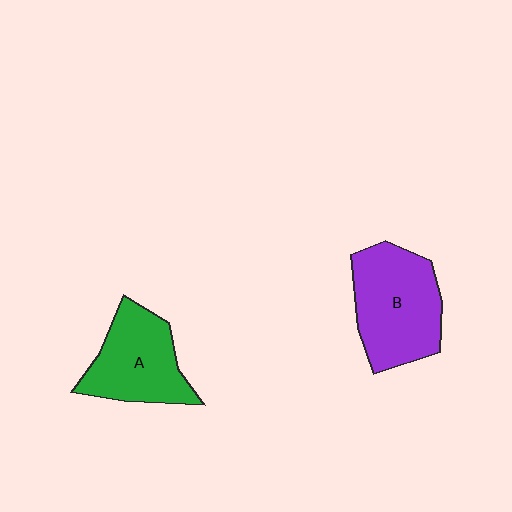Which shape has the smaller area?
Shape A (green).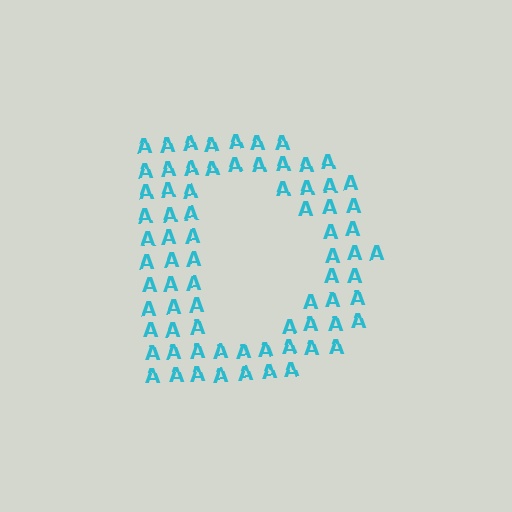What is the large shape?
The large shape is the letter D.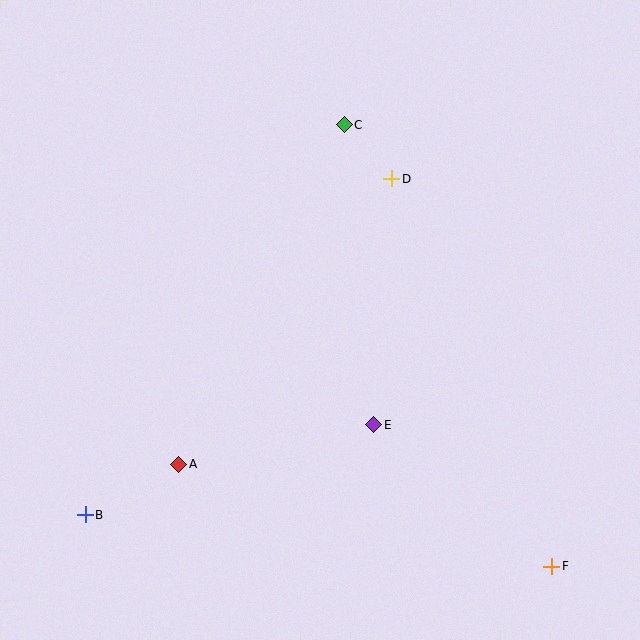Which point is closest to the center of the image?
Point E at (374, 425) is closest to the center.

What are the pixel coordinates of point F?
Point F is at (552, 566).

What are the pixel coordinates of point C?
Point C is at (344, 125).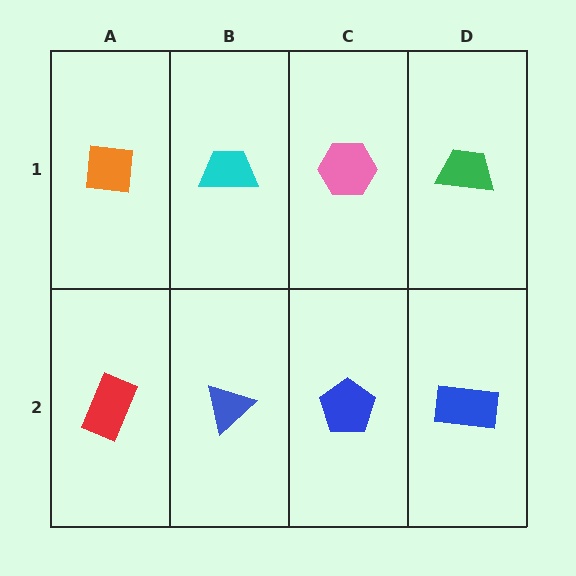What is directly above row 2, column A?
An orange square.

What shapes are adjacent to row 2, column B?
A cyan trapezoid (row 1, column B), a red rectangle (row 2, column A), a blue pentagon (row 2, column C).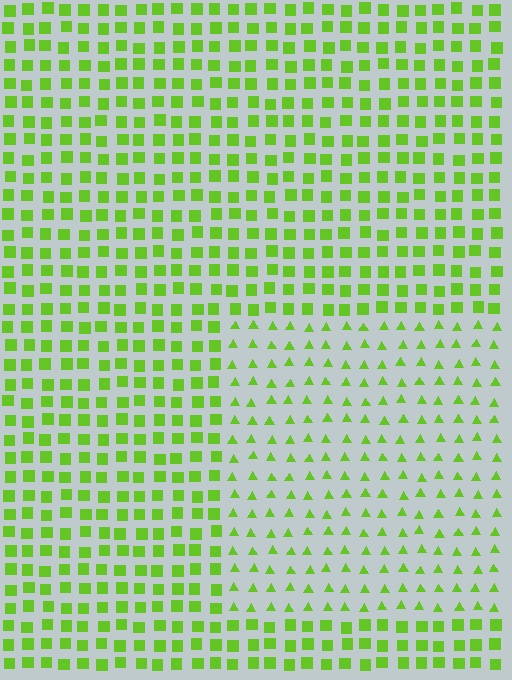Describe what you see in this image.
The image is filled with small lime elements arranged in a uniform grid. A rectangle-shaped region contains triangles, while the surrounding area contains squares. The boundary is defined purely by the change in element shape.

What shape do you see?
I see a rectangle.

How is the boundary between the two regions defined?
The boundary is defined by a change in element shape: triangles inside vs. squares outside. All elements share the same color and spacing.